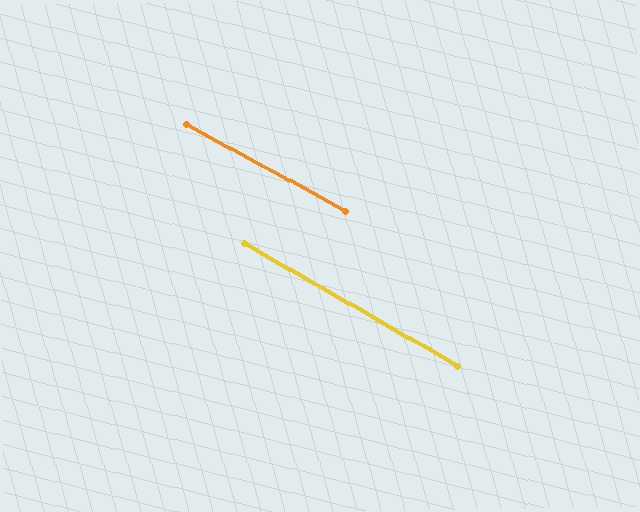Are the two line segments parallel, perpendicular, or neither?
Parallel — their directions differ by only 1.1°.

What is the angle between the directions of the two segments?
Approximately 1 degree.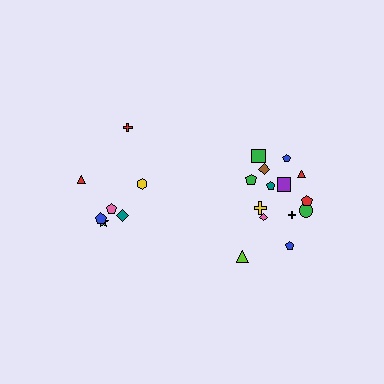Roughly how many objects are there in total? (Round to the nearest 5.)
Roughly 20 objects in total.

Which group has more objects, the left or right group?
The right group.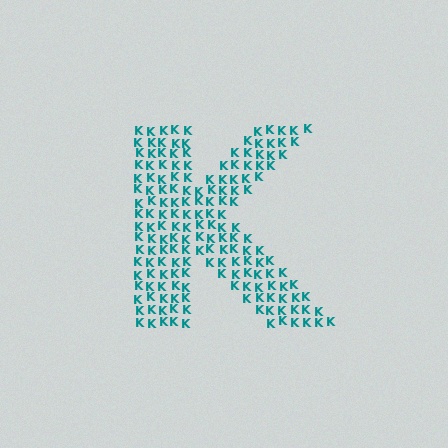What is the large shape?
The large shape is the letter K.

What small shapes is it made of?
It is made of small letter K's.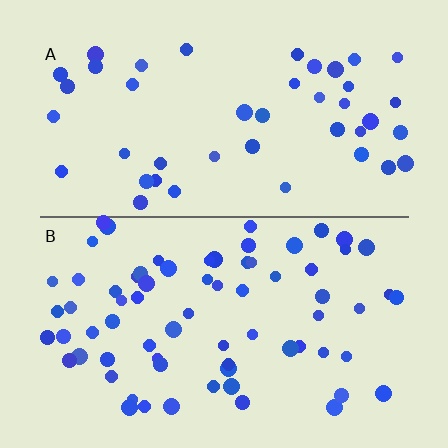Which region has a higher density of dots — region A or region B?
B (the bottom).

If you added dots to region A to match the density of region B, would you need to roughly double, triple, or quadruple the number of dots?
Approximately double.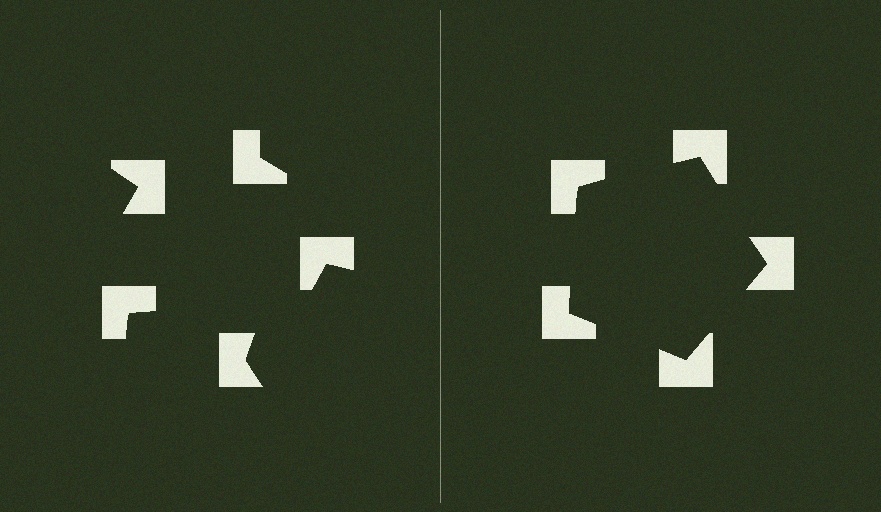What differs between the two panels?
The notched squares are positioned identically on both sides; only the wedge orientations differ. On the right they align to a pentagon; on the left they are misaligned.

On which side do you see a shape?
An illusory pentagon appears on the right side. On the left side the wedge cuts are rotated, so no coherent shape forms.